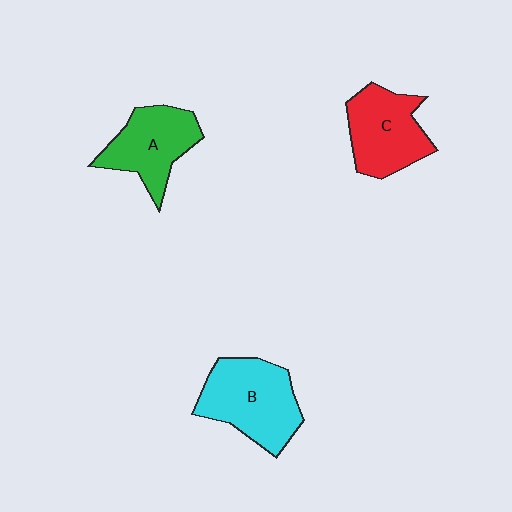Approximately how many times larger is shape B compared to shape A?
Approximately 1.2 times.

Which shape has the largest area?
Shape B (cyan).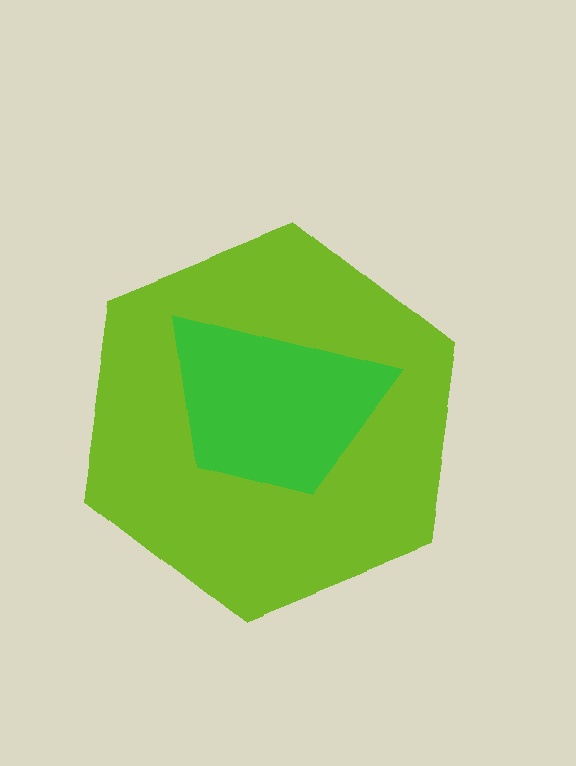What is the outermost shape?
The lime hexagon.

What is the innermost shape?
The green trapezoid.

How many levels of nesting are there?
2.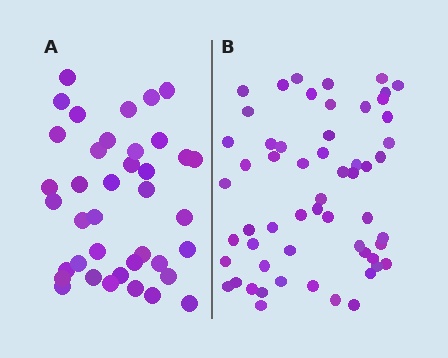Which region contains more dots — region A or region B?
Region B (the right region) has more dots.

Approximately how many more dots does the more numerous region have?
Region B has approximately 20 more dots than region A.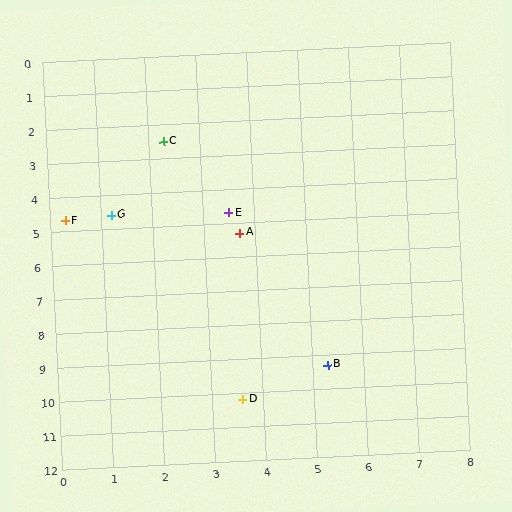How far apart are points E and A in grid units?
Points E and A are about 0.6 grid units apart.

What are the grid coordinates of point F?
Point F is at approximately (0.3, 4.7).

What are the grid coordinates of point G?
Point G is at approximately (1.2, 4.6).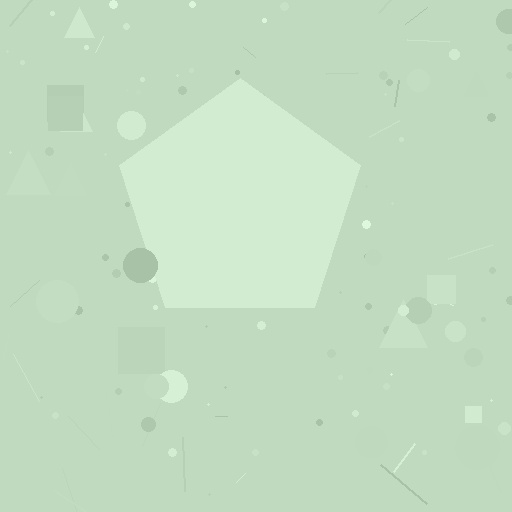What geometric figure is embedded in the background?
A pentagon is embedded in the background.